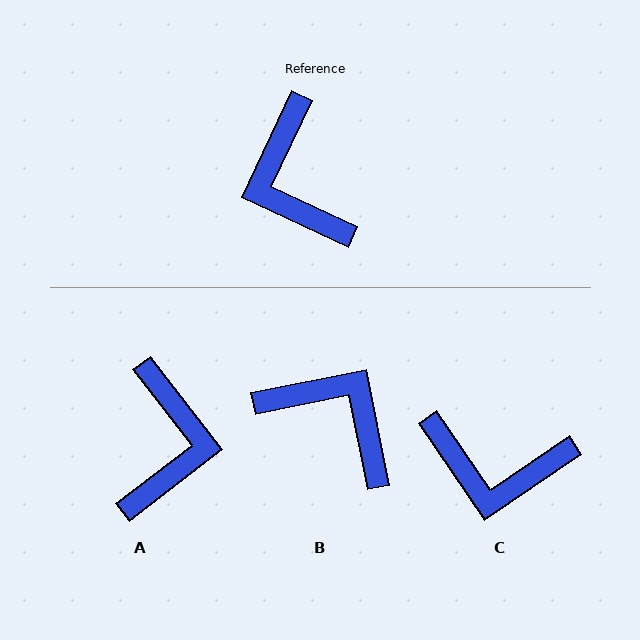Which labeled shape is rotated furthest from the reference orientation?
A, about 153 degrees away.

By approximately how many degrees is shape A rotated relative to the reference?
Approximately 153 degrees counter-clockwise.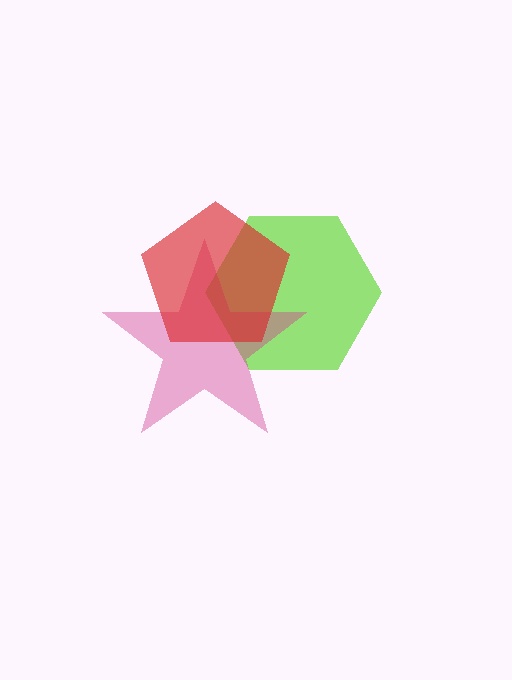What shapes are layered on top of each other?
The layered shapes are: a lime hexagon, a magenta star, a red pentagon.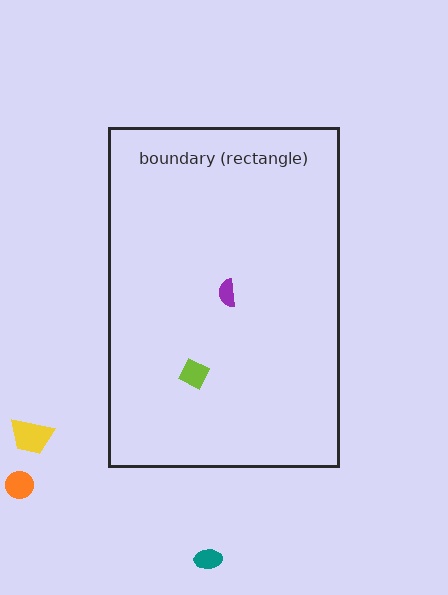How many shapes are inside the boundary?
2 inside, 3 outside.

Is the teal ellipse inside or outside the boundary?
Outside.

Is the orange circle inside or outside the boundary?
Outside.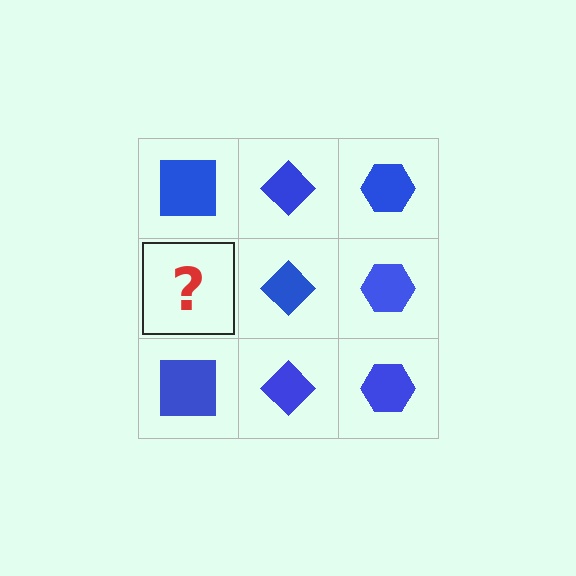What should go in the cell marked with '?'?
The missing cell should contain a blue square.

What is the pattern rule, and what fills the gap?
The rule is that each column has a consistent shape. The gap should be filled with a blue square.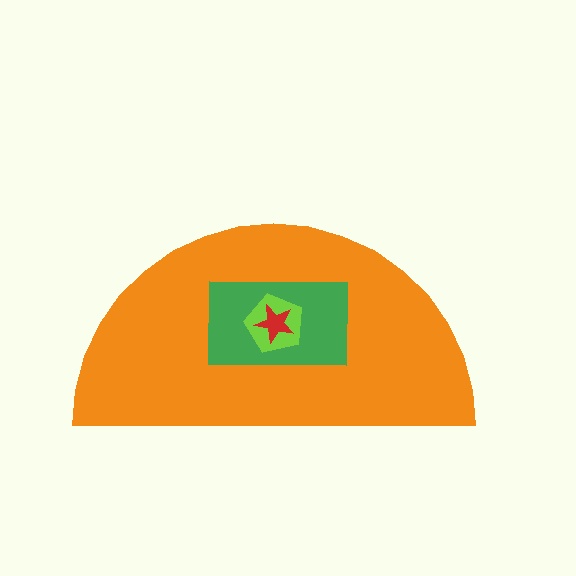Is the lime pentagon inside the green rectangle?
Yes.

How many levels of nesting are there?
4.